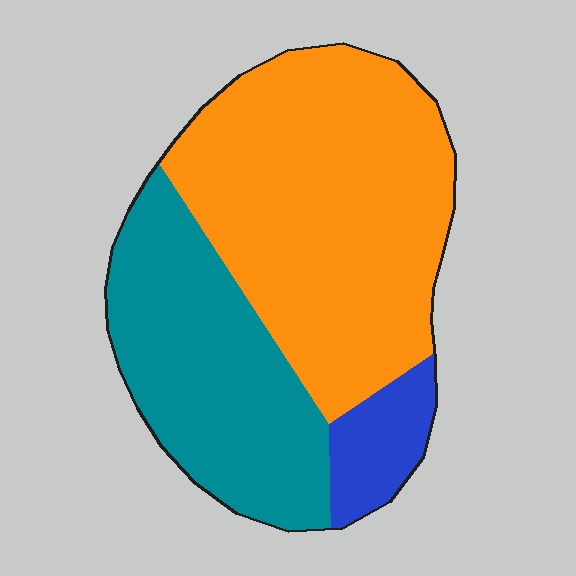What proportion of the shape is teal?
Teal takes up about one third (1/3) of the shape.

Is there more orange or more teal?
Orange.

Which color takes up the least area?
Blue, at roughly 10%.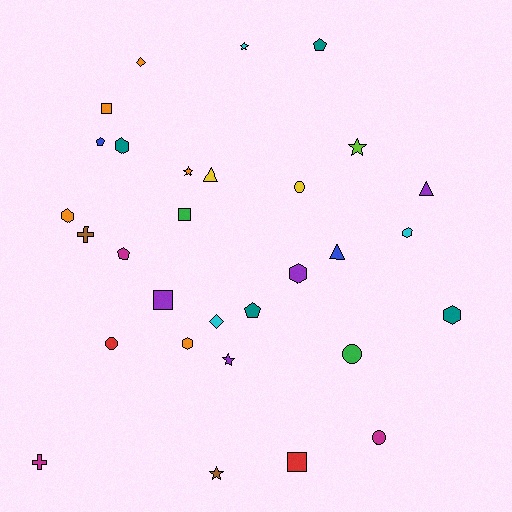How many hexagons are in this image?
There are 6 hexagons.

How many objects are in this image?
There are 30 objects.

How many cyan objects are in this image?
There are 3 cyan objects.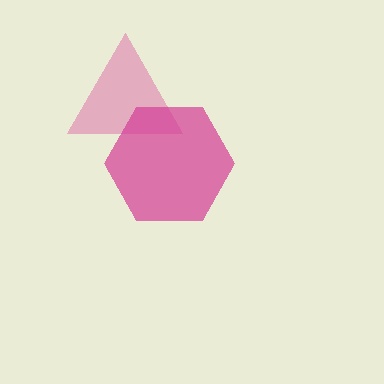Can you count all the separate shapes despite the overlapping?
Yes, there are 2 separate shapes.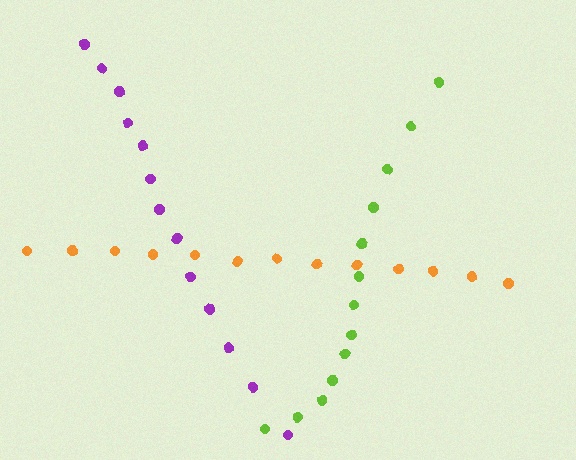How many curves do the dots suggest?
There are 3 distinct paths.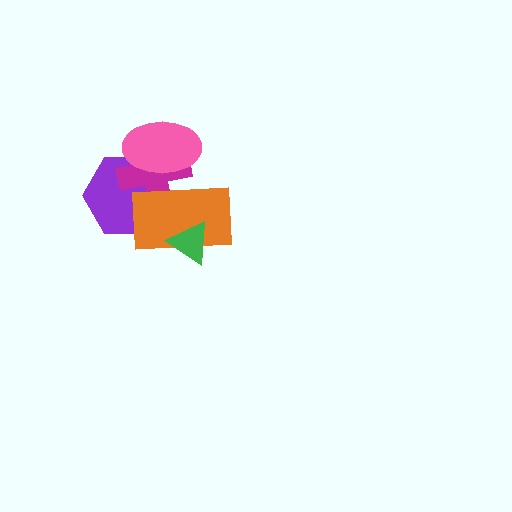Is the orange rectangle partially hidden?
Yes, it is partially covered by another shape.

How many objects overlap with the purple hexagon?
3 objects overlap with the purple hexagon.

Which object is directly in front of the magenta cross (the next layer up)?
The orange rectangle is directly in front of the magenta cross.